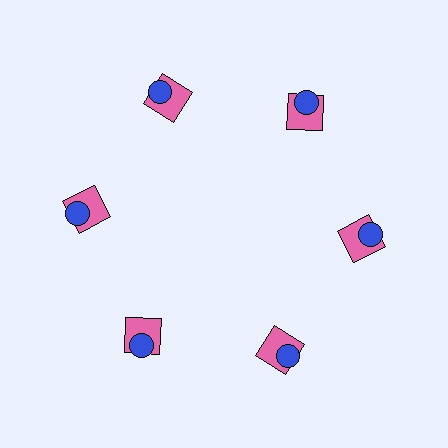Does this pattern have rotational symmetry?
Yes, this pattern has 6-fold rotational symmetry. It looks the same after rotating 60 degrees around the center.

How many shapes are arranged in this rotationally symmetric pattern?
There are 12 shapes, arranged in 6 groups of 2.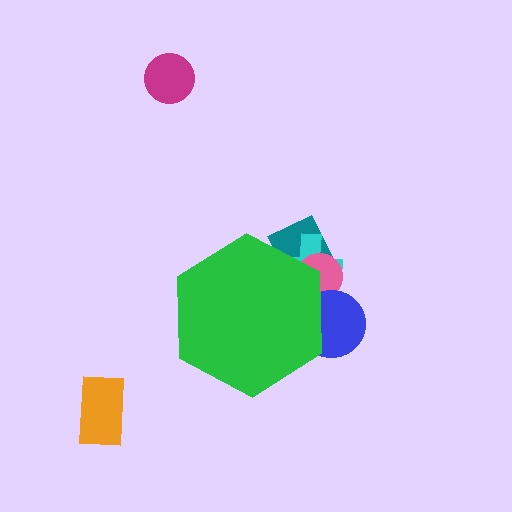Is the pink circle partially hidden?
Yes, the pink circle is partially hidden behind the green hexagon.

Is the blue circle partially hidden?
Yes, the blue circle is partially hidden behind the green hexagon.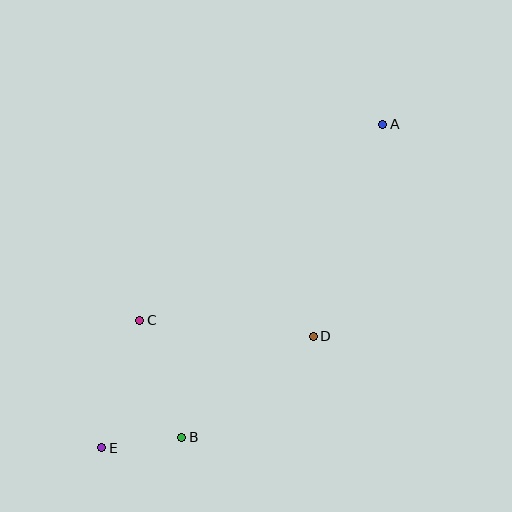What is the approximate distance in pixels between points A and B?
The distance between A and B is approximately 372 pixels.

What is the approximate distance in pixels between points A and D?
The distance between A and D is approximately 223 pixels.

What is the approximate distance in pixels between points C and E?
The distance between C and E is approximately 133 pixels.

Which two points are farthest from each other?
Points A and E are farthest from each other.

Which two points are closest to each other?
Points B and E are closest to each other.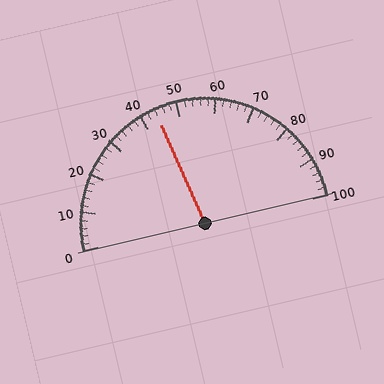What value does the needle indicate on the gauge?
The needle indicates approximately 44.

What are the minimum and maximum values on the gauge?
The gauge ranges from 0 to 100.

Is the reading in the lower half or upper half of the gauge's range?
The reading is in the lower half of the range (0 to 100).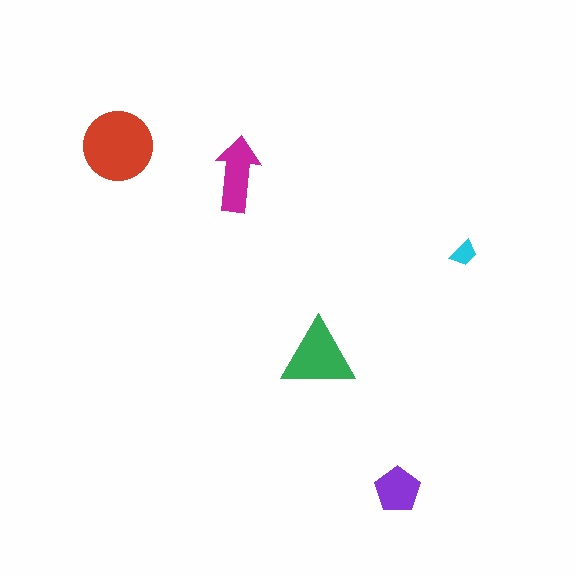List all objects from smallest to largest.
The cyan trapezoid, the purple pentagon, the magenta arrow, the green triangle, the red circle.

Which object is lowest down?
The purple pentagon is bottommost.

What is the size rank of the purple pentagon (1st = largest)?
4th.